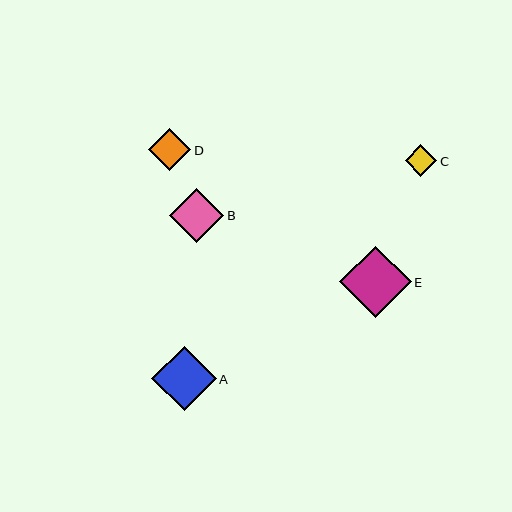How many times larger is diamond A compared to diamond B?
Diamond A is approximately 1.2 times the size of diamond B.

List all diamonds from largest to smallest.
From largest to smallest: E, A, B, D, C.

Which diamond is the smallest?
Diamond C is the smallest with a size of approximately 31 pixels.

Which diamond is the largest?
Diamond E is the largest with a size of approximately 72 pixels.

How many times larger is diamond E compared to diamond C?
Diamond E is approximately 2.3 times the size of diamond C.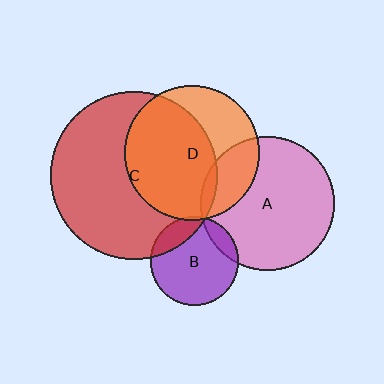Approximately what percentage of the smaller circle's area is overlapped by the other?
Approximately 5%.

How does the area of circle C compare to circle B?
Approximately 3.6 times.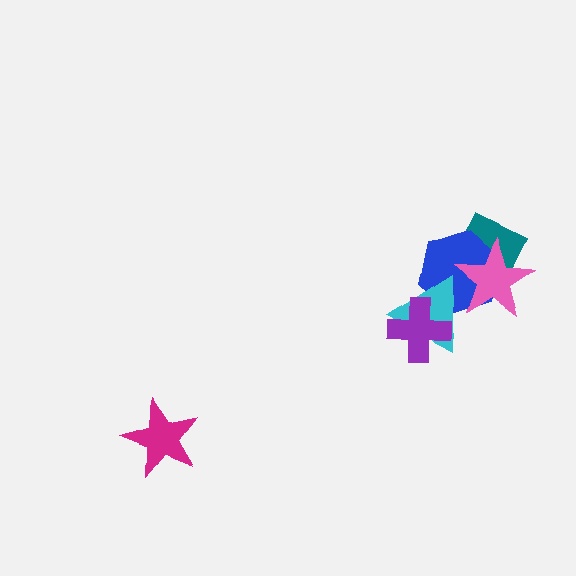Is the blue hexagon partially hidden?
Yes, it is partially covered by another shape.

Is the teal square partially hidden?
Yes, it is partially covered by another shape.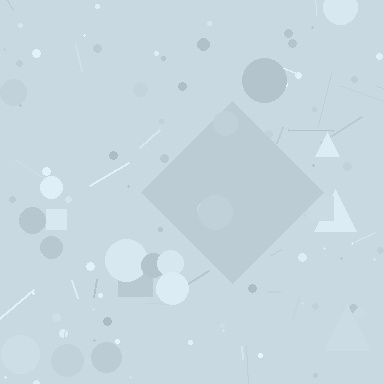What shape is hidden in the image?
A diamond is hidden in the image.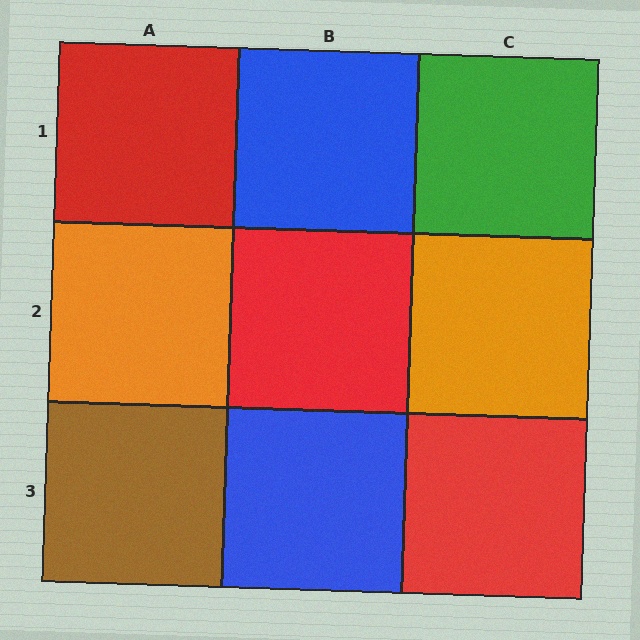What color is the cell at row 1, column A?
Red.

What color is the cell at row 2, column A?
Orange.